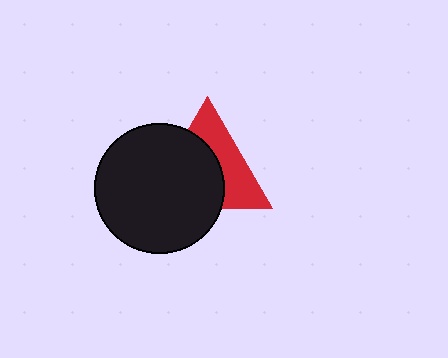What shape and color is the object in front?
The object in front is a black circle.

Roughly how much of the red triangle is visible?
A small part of it is visible (roughly 44%).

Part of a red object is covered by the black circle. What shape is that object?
It is a triangle.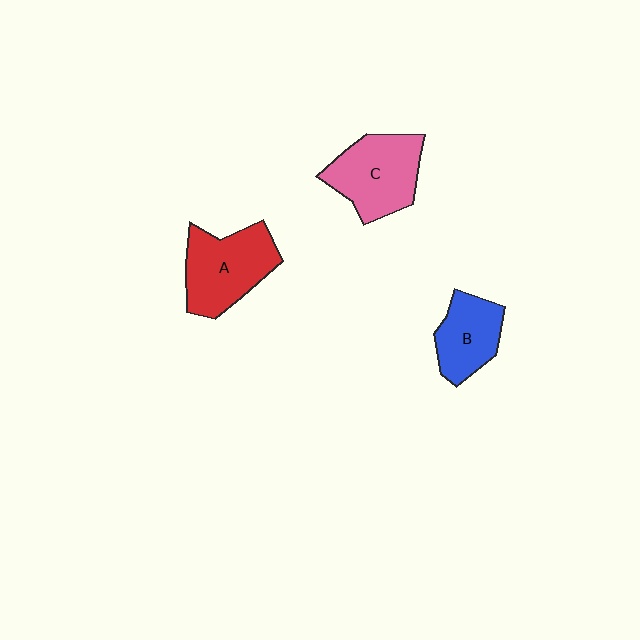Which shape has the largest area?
Shape A (red).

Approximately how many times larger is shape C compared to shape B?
Approximately 1.4 times.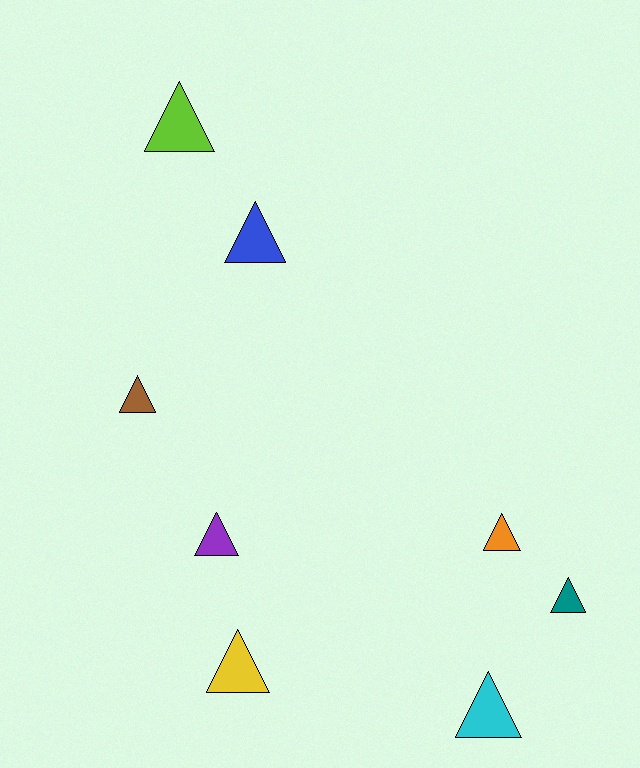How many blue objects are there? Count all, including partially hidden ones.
There is 1 blue object.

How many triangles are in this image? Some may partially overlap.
There are 8 triangles.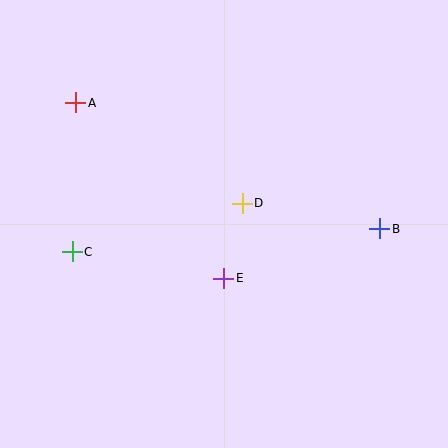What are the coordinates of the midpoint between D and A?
The midpoint between D and A is at (159, 153).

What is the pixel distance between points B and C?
The distance between B and C is 309 pixels.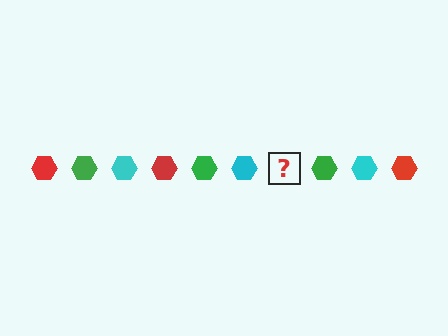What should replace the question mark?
The question mark should be replaced with a red hexagon.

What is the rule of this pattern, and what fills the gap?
The rule is that the pattern cycles through red, green, cyan hexagons. The gap should be filled with a red hexagon.